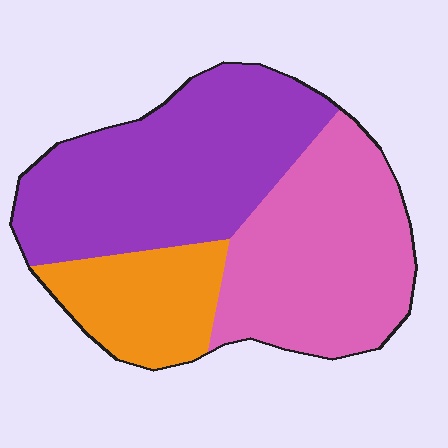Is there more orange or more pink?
Pink.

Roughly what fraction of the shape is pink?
Pink covers 38% of the shape.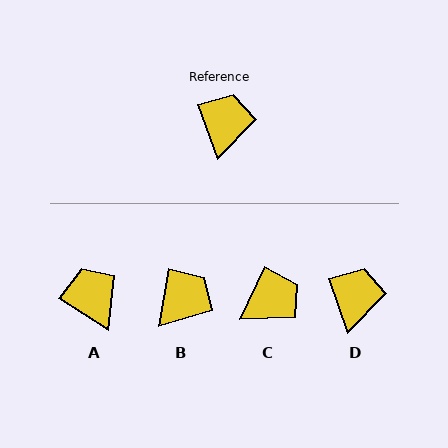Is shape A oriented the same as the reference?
No, it is off by about 38 degrees.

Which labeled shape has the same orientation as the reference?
D.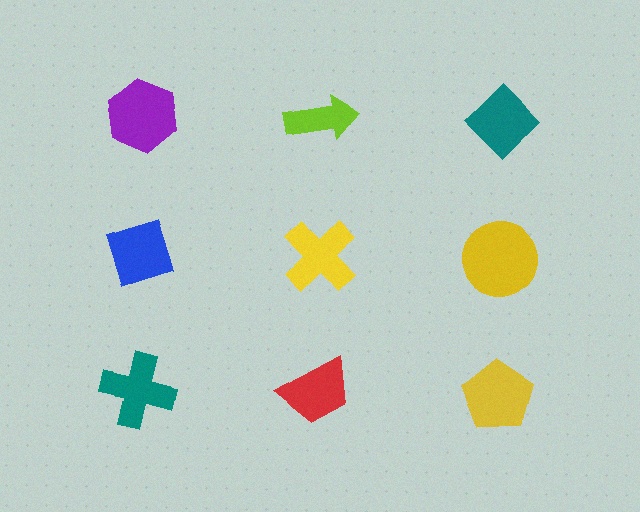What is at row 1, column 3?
A teal diamond.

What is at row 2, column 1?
A blue diamond.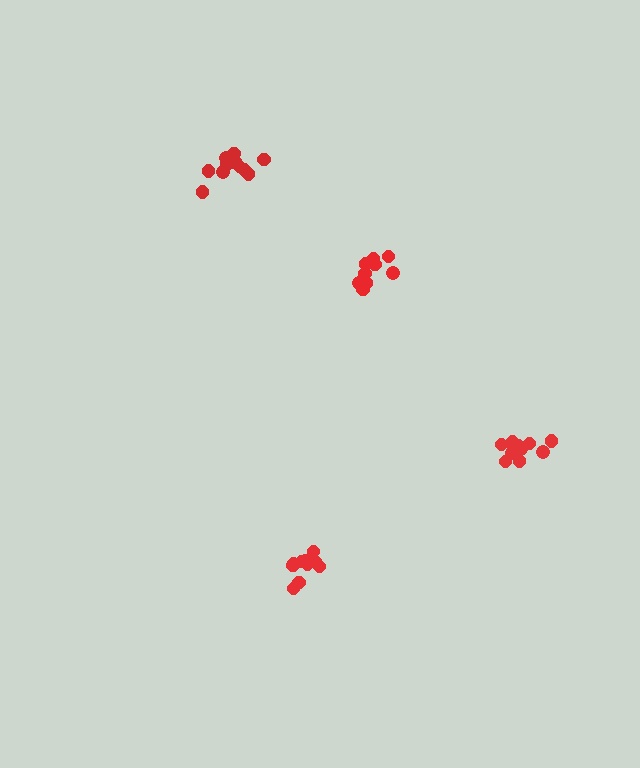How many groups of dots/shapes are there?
There are 4 groups.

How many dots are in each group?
Group 1: 11 dots, Group 2: 9 dots, Group 3: 13 dots, Group 4: 12 dots (45 total).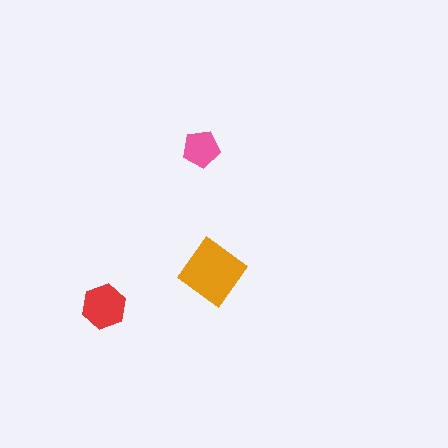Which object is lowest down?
The red hexagon is bottommost.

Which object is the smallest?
The pink pentagon.